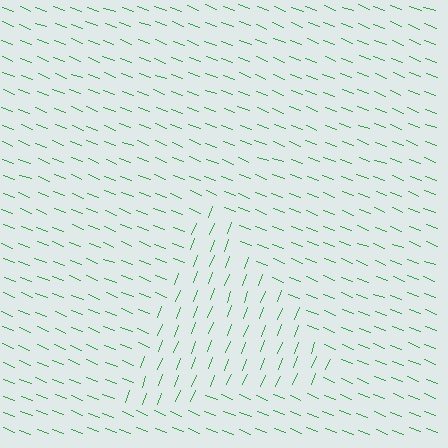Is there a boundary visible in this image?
Yes, there is a texture boundary formed by a change in line orientation.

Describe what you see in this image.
The image is filled with small green line segments. A triangle region in the image has lines oriented differently from the surrounding lines, creating a visible texture boundary.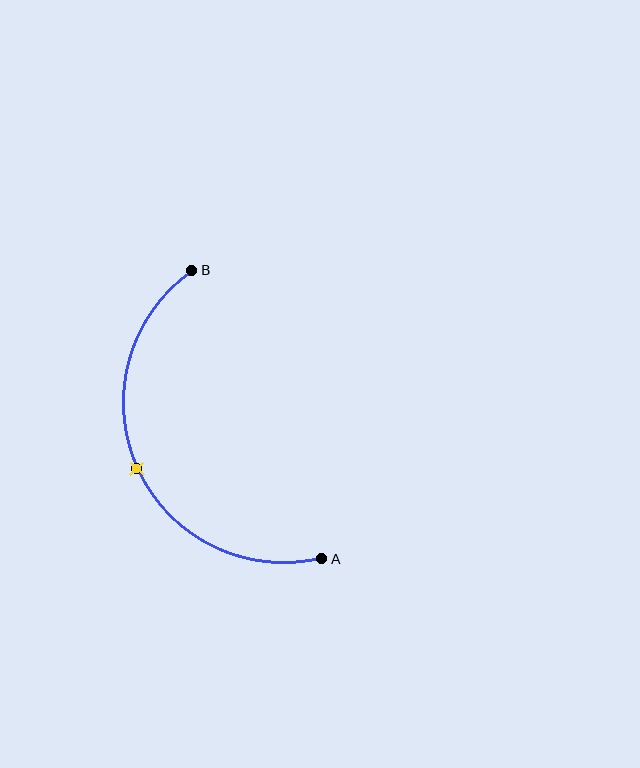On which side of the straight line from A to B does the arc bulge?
The arc bulges to the left of the straight line connecting A and B.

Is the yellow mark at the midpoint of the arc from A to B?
Yes. The yellow mark lies on the arc at equal arc-length from both A and B — it is the arc midpoint.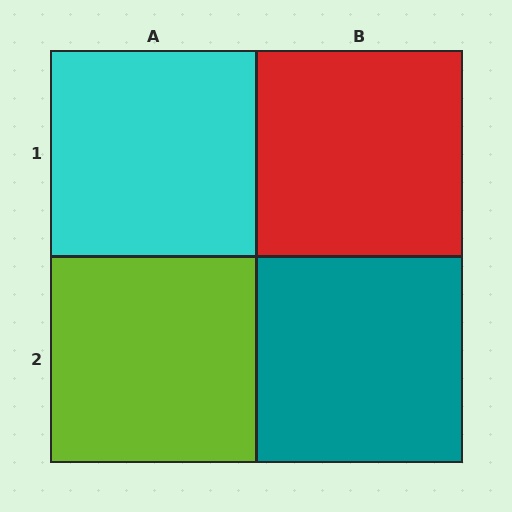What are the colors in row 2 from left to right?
Lime, teal.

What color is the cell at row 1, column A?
Cyan.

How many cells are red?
1 cell is red.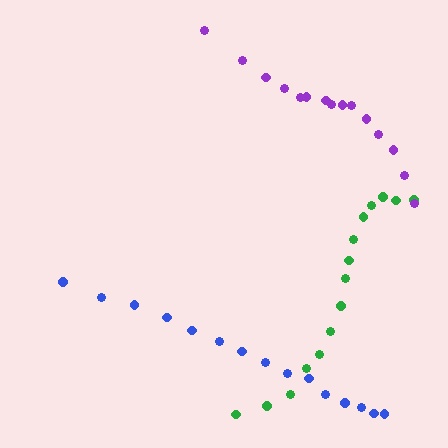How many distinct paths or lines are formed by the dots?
There are 3 distinct paths.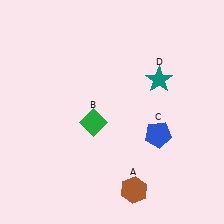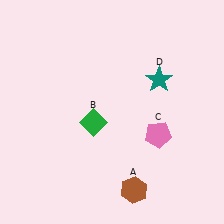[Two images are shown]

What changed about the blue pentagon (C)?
In Image 1, C is blue. In Image 2, it changed to pink.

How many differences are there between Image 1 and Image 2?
There is 1 difference between the two images.